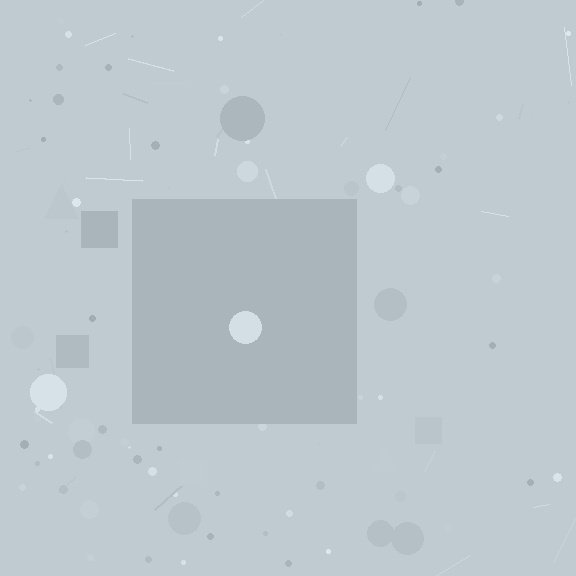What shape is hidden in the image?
A square is hidden in the image.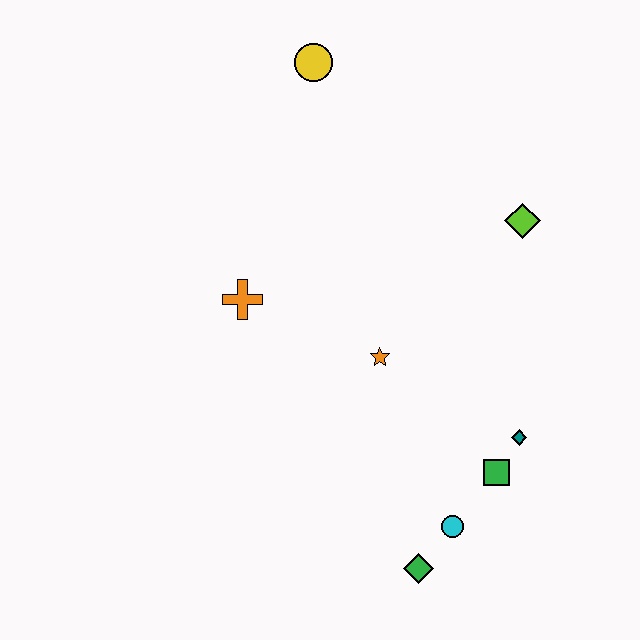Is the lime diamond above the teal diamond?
Yes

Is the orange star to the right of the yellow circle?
Yes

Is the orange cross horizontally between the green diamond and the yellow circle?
No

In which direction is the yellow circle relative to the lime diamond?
The yellow circle is to the left of the lime diamond.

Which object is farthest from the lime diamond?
The green diamond is farthest from the lime diamond.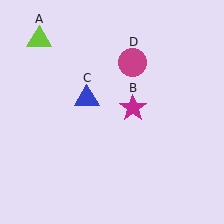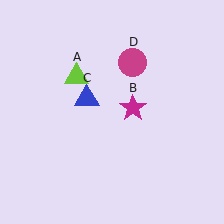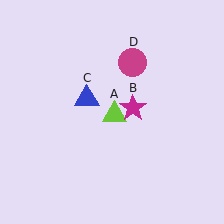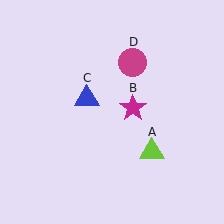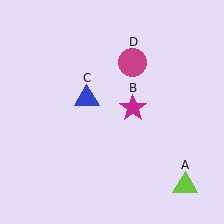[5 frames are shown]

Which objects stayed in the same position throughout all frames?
Magenta star (object B) and blue triangle (object C) and magenta circle (object D) remained stationary.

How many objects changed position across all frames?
1 object changed position: lime triangle (object A).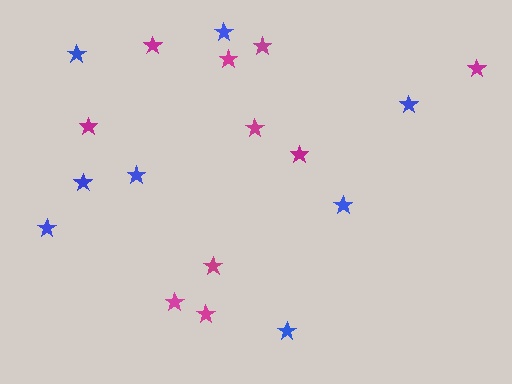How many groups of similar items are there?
There are 2 groups: one group of magenta stars (10) and one group of blue stars (8).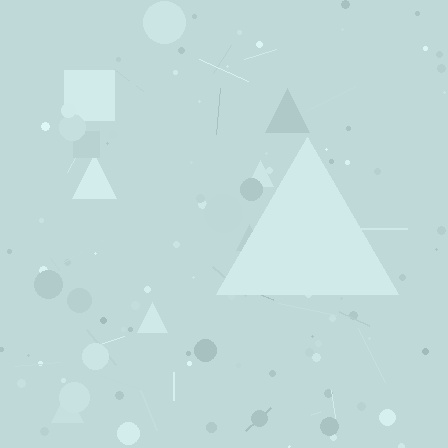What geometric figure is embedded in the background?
A triangle is embedded in the background.